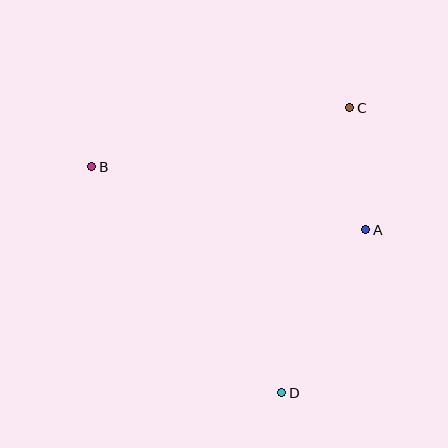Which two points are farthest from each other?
Points B and D are farthest from each other.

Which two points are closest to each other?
Points A and C are closest to each other.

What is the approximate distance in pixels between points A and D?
The distance between A and D is approximately 183 pixels.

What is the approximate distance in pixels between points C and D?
The distance between C and D is approximately 293 pixels.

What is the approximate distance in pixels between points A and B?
The distance between A and B is approximately 281 pixels.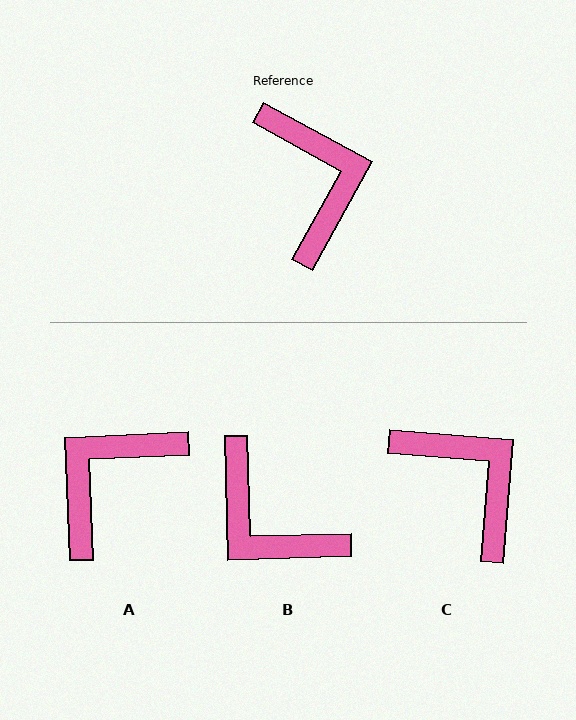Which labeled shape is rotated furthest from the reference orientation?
B, about 150 degrees away.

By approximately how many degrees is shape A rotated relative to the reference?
Approximately 121 degrees counter-clockwise.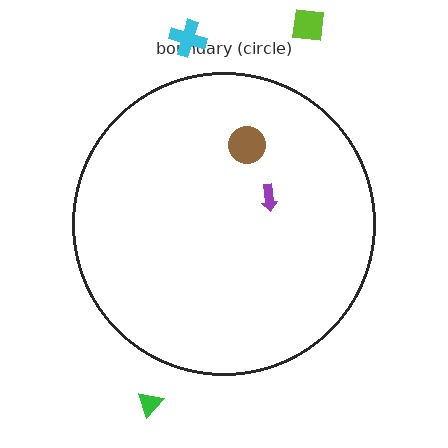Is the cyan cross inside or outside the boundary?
Outside.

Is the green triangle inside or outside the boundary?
Outside.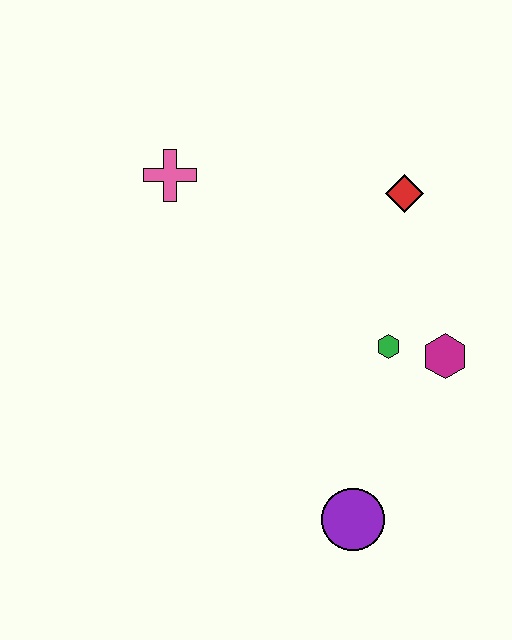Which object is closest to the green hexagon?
The magenta hexagon is closest to the green hexagon.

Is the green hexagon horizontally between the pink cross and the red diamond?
Yes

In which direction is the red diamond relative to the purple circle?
The red diamond is above the purple circle.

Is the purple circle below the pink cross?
Yes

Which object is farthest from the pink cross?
The purple circle is farthest from the pink cross.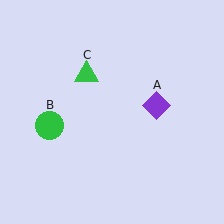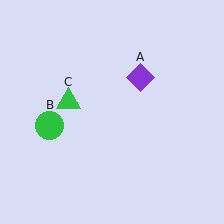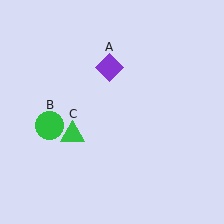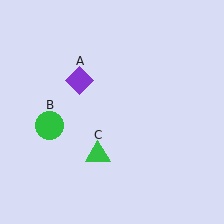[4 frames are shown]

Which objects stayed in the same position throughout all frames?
Green circle (object B) remained stationary.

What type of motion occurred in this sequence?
The purple diamond (object A), green triangle (object C) rotated counterclockwise around the center of the scene.